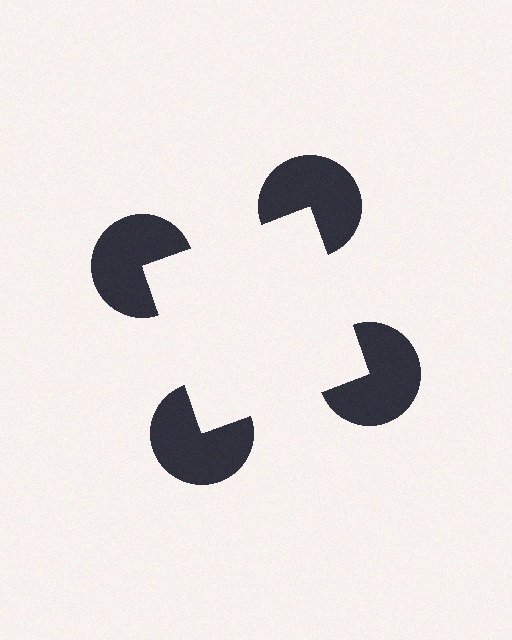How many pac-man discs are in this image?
There are 4 — one at each vertex of the illusory square.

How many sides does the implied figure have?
4 sides.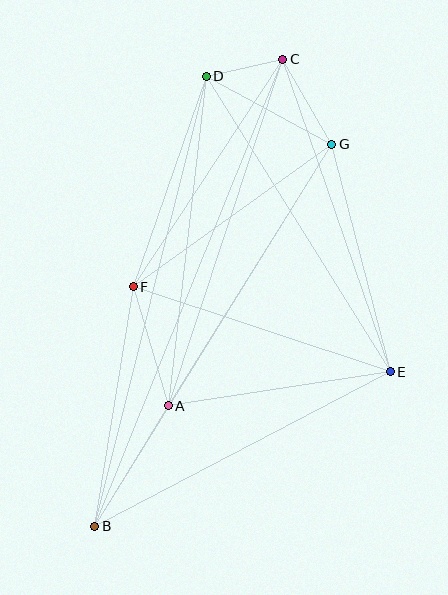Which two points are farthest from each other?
Points B and C are farthest from each other.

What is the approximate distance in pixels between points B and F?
The distance between B and F is approximately 243 pixels.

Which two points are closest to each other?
Points C and D are closest to each other.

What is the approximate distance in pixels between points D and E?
The distance between D and E is approximately 348 pixels.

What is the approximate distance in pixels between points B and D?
The distance between B and D is approximately 464 pixels.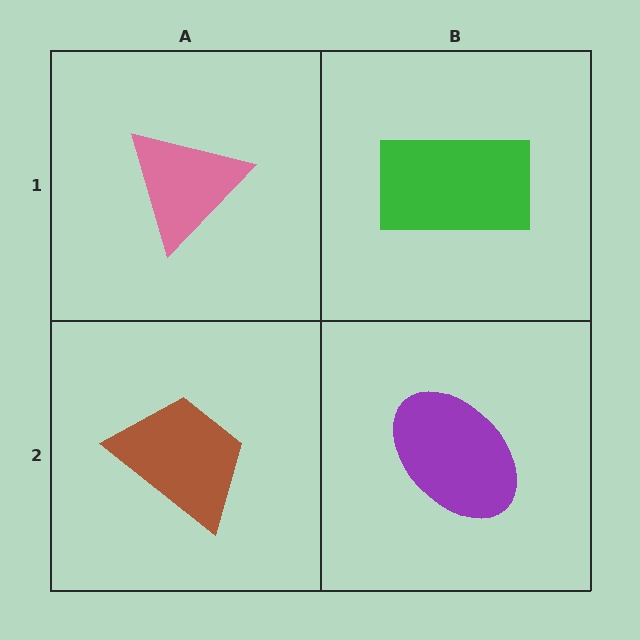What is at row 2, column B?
A purple ellipse.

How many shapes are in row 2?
2 shapes.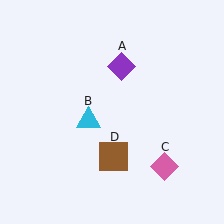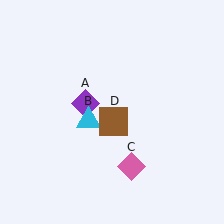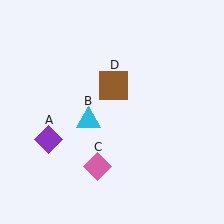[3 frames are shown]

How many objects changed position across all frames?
3 objects changed position: purple diamond (object A), pink diamond (object C), brown square (object D).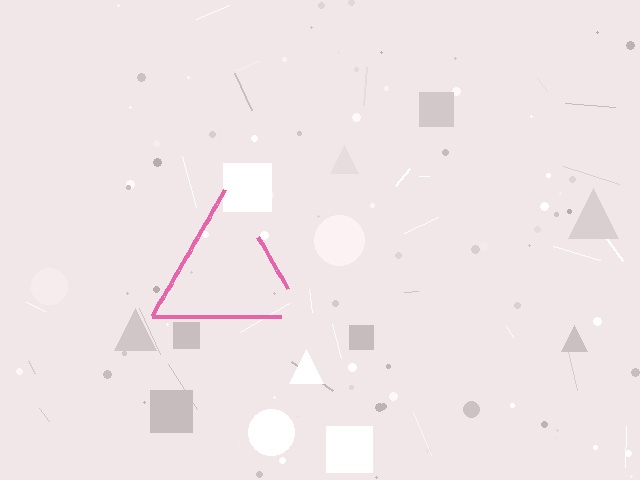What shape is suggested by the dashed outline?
The dashed outline suggests a triangle.